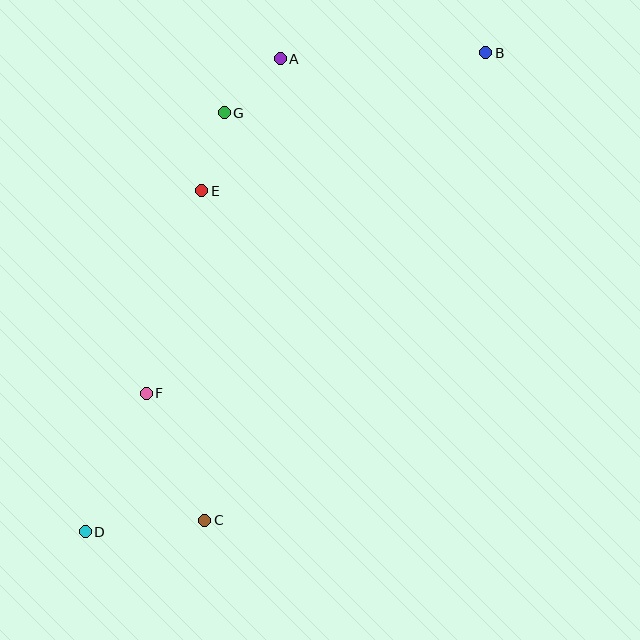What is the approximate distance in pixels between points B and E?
The distance between B and E is approximately 316 pixels.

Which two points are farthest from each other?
Points B and D are farthest from each other.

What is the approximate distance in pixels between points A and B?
The distance between A and B is approximately 205 pixels.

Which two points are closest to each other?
Points A and G are closest to each other.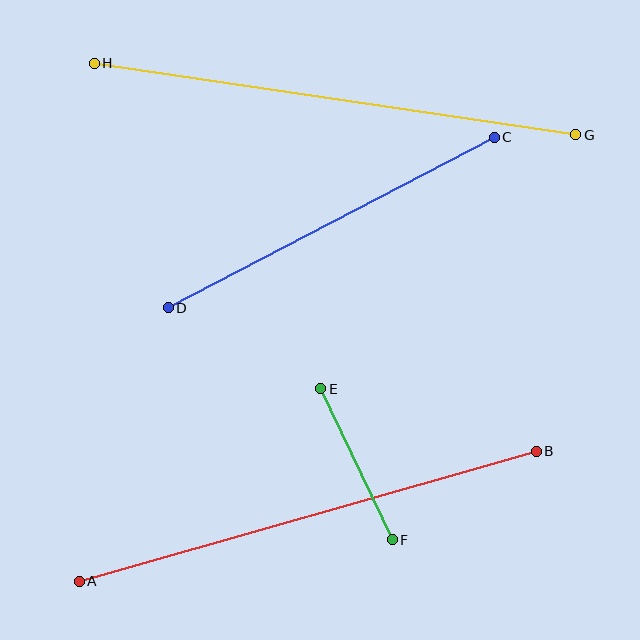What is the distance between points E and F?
The distance is approximately 167 pixels.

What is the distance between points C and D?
The distance is approximately 367 pixels.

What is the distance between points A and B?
The distance is approximately 475 pixels.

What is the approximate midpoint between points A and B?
The midpoint is at approximately (308, 516) pixels.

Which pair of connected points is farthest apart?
Points G and H are farthest apart.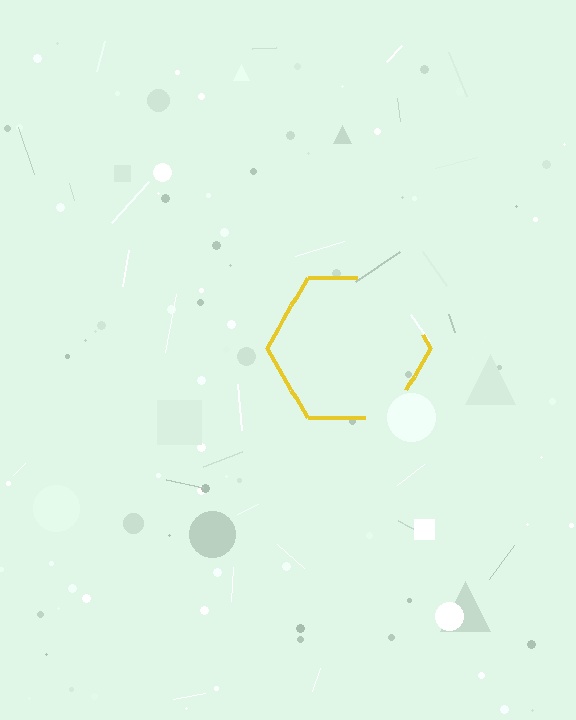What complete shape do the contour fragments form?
The contour fragments form a hexagon.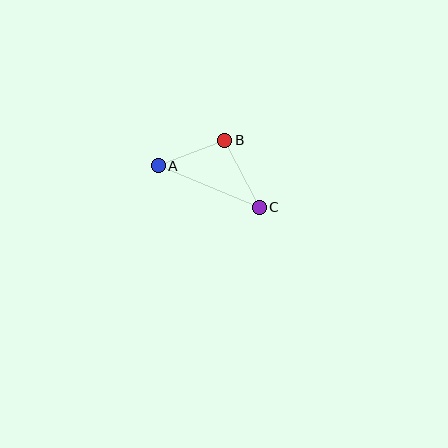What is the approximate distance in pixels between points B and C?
The distance between B and C is approximately 75 pixels.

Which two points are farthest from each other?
Points A and C are farthest from each other.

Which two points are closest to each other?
Points A and B are closest to each other.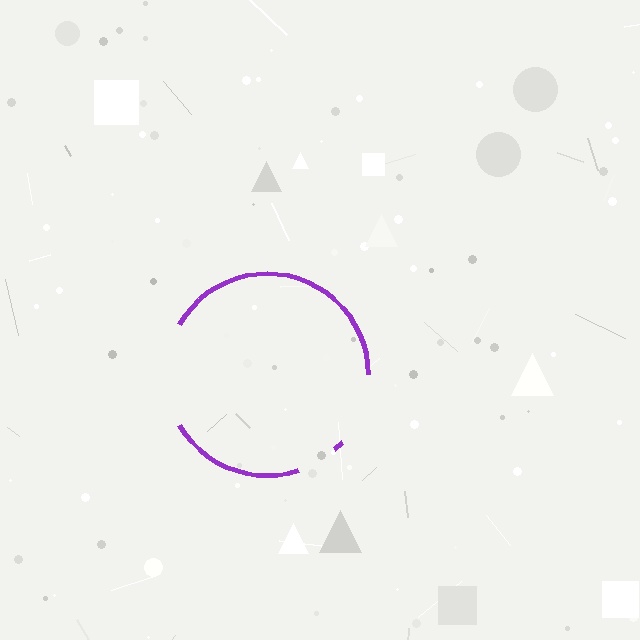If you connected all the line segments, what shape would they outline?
They would outline a circle.